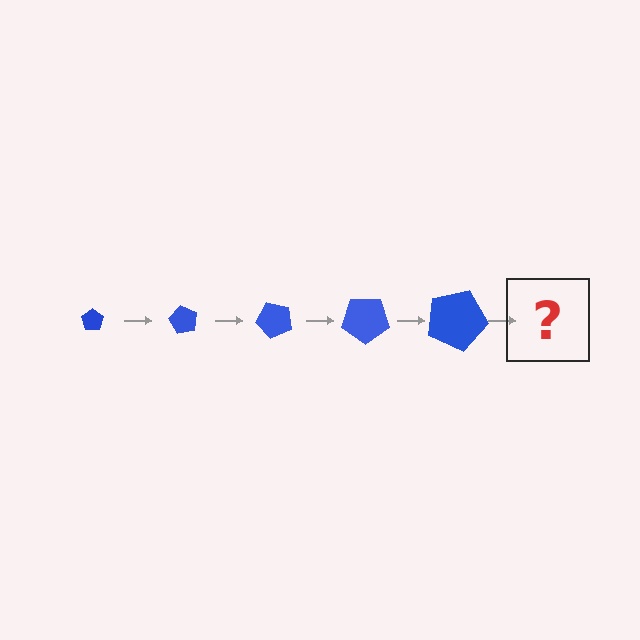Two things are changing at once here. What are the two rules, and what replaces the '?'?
The two rules are that the pentagon grows larger each step and it rotates 60 degrees each step. The '?' should be a pentagon, larger than the previous one and rotated 300 degrees from the start.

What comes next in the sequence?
The next element should be a pentagon, larger than the previous one and rotated 300 degrees from the start.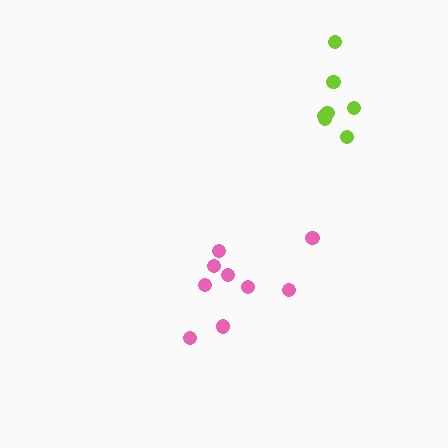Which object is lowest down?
The pink cluster is bottommost.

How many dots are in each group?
Group 1: 7 dots, Group 2: 9 dots (16 total).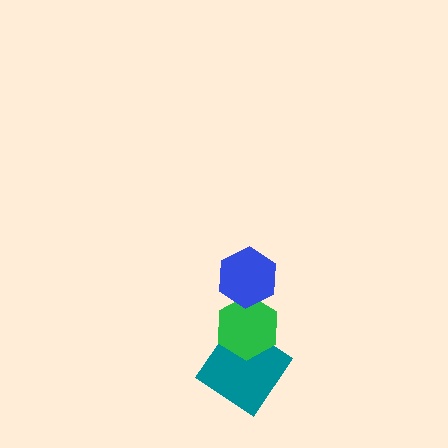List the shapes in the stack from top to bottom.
From top to bottom: the blue hexagon, the green hexagon, the teal diamond.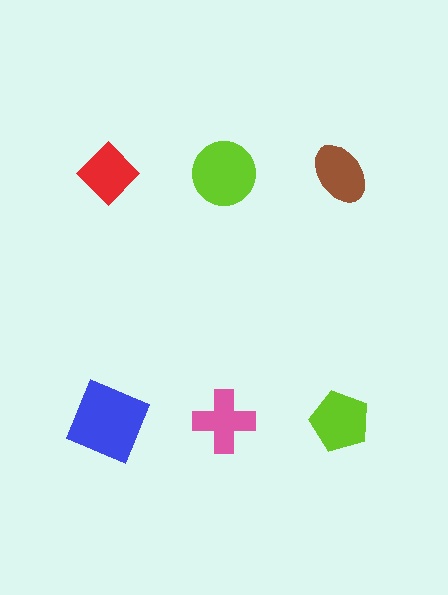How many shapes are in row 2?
3 shapes.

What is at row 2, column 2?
A pink cross.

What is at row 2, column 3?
A lime pentagon.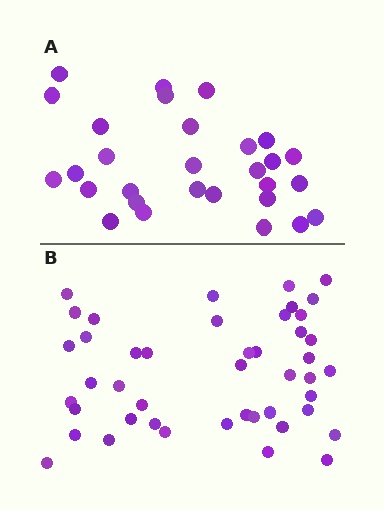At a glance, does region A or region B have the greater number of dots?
Region B (the bottom region) has more dots.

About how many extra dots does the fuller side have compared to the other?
Region B has approximately 15 more dots than region A.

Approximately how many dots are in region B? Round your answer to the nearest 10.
About 40 dots. (The exact count is 45, which rounds to 40.)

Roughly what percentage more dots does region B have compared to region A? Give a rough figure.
About 55% more.